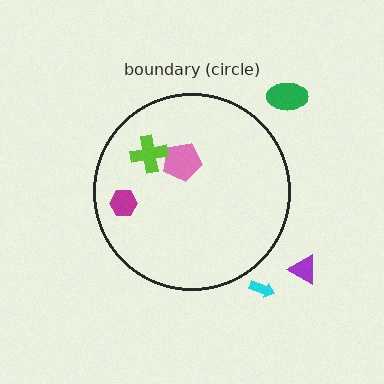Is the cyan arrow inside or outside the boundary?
Outside.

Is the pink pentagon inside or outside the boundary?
Inside.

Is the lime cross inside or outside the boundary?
Inside.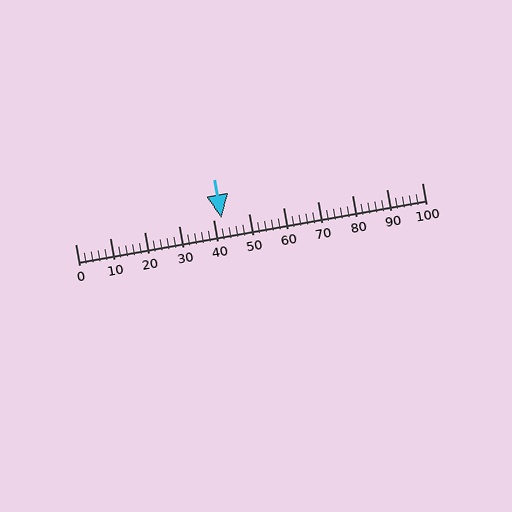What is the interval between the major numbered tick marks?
The major tick marks are spaced 10 units apart.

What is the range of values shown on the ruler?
The ruler shows values from 0 to 100.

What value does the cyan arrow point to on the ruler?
The cyan arrow points to approximately 42.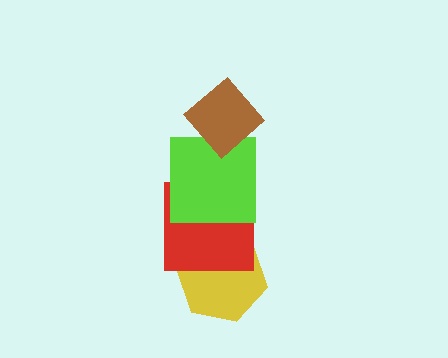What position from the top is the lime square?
The lime square is 2nd from the top.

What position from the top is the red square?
The red square is 3rd from the top.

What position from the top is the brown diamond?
The brown diamond is 1st from the top.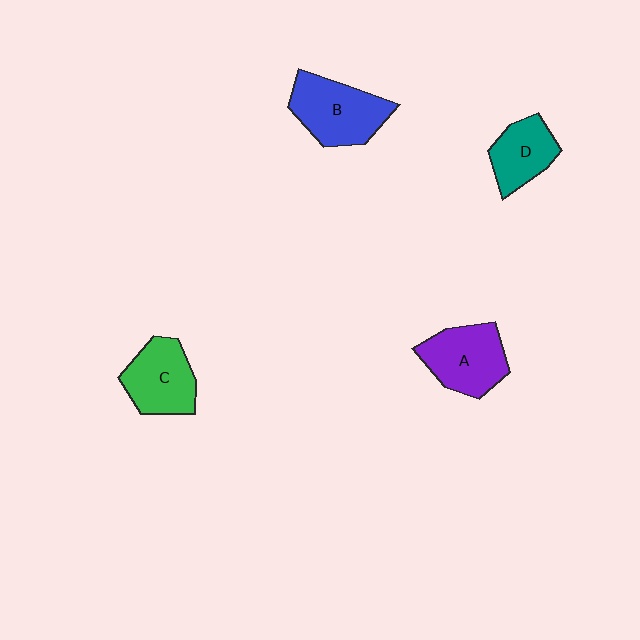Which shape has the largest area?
Shape B (blue).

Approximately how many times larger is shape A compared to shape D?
Approximately 1.3 times.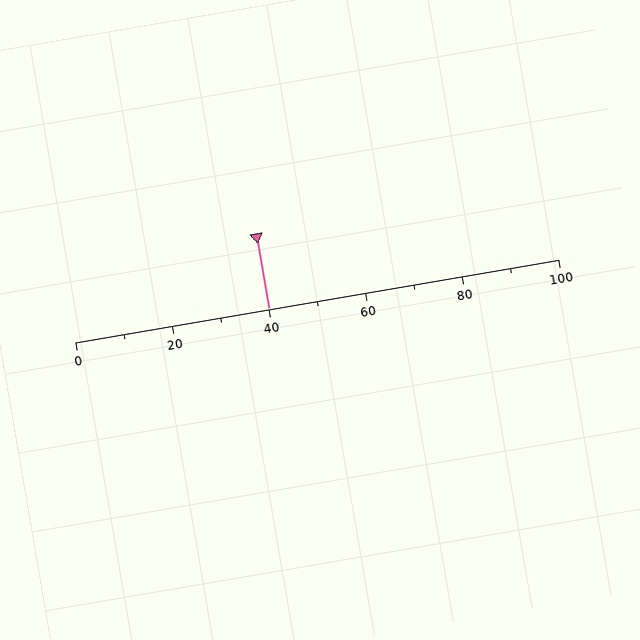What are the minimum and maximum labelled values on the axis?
The axis runs from 0 to 100.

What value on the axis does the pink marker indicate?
The marker indicates approximately 40.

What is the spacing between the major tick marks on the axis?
The major ticks are spaced 20 apart.